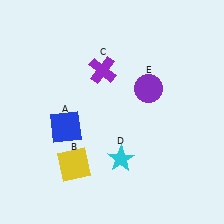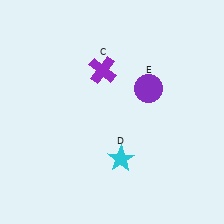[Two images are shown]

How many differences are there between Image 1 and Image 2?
There are 2 differences between the two images.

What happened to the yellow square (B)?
The yellow square (B) was removed in Image 2. It was in the bottom-left area of Image 1.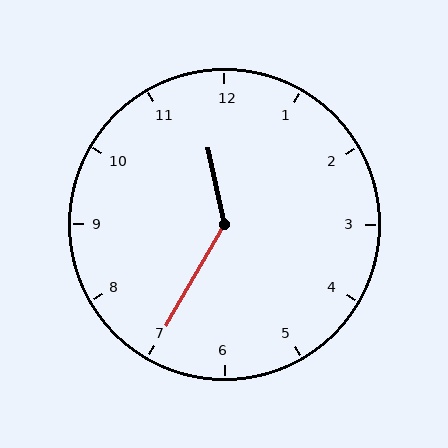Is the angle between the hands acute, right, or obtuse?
It is obtuse.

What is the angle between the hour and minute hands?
Approximately 138 degrees.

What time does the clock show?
11:35.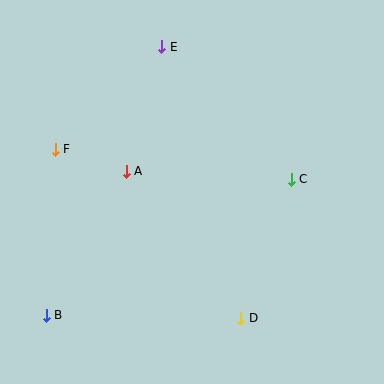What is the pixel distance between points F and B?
The distance between F and B is 166 pixels.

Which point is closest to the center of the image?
Point A at (126, 171) is closest to the center.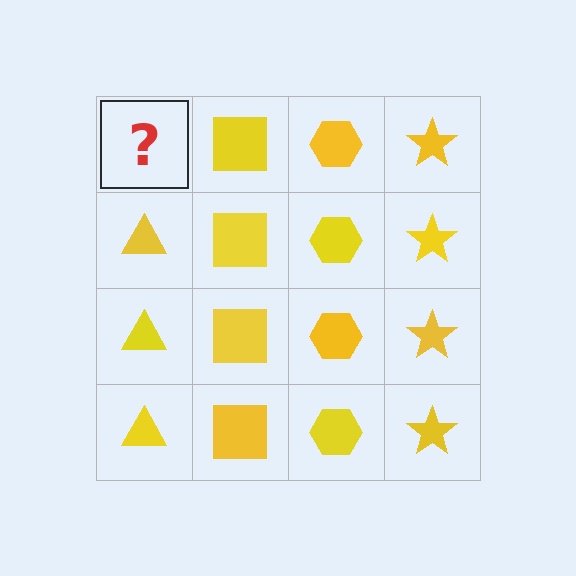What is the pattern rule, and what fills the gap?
The rule is that each column has a consistent shape. The gap should be filled with a yellow triangle.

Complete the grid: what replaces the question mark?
The question mark should be replaced with a yellow triangle.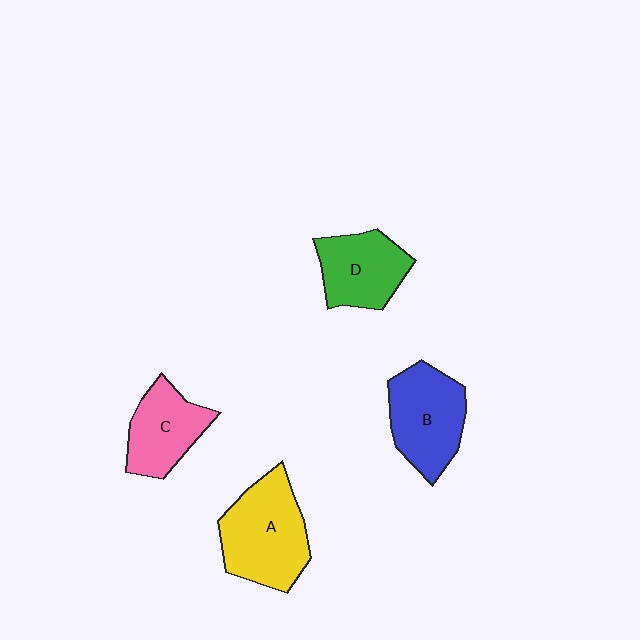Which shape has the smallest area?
Shape C (pink).